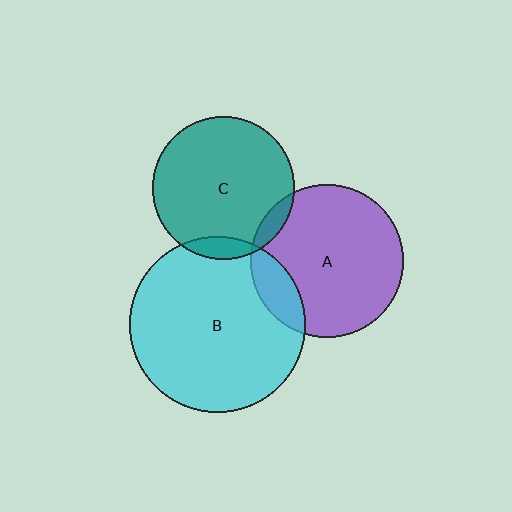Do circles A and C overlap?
Yes.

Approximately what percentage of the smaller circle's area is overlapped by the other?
Approximately 5%.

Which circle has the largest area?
Circle B (cyan).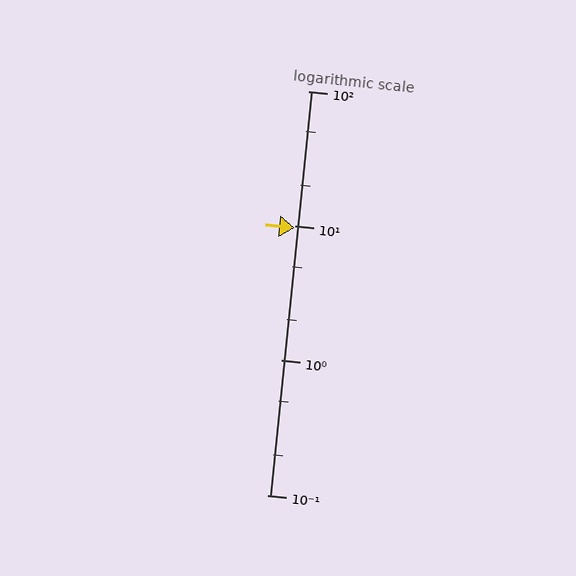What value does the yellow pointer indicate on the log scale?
The pointer indicates approximately 9.6.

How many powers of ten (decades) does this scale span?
The scale spans 3 decades, from 0.1 to 100.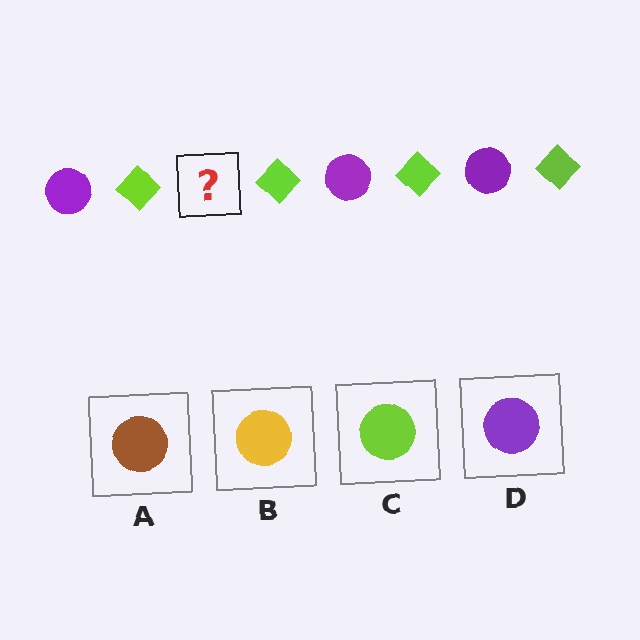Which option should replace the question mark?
Option D.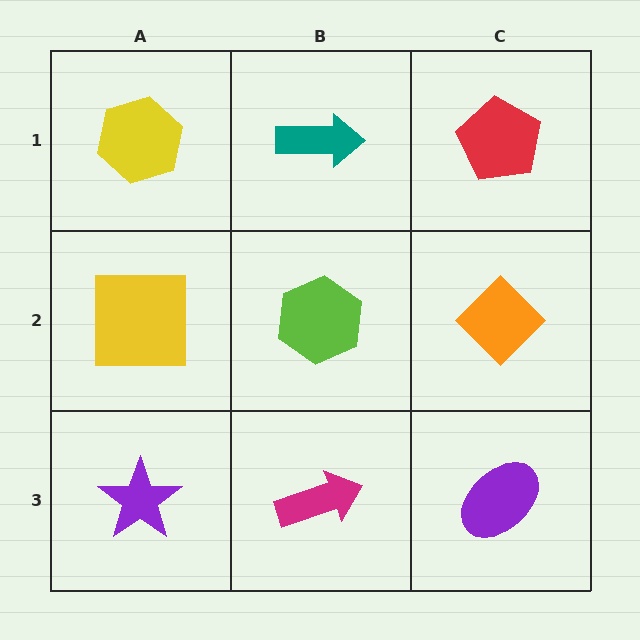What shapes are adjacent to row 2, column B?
A teal arrow (row 1, column B), a magenta arrow (row 3, column B), a yellow square (row 2, column A), an orange diamond (row 2, column C).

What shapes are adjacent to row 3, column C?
An orange diamond (row 2, column C), a magenta arrow (row 3, column B).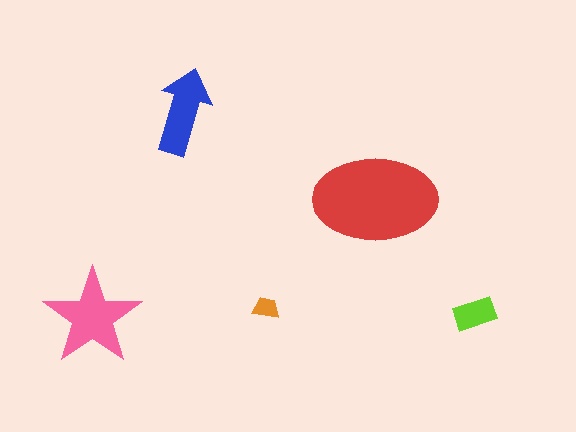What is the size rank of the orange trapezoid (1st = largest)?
5th.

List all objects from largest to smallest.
The red ellipse, the pink star, the blue arrow, the lime rectangle, the orange trapezoid.